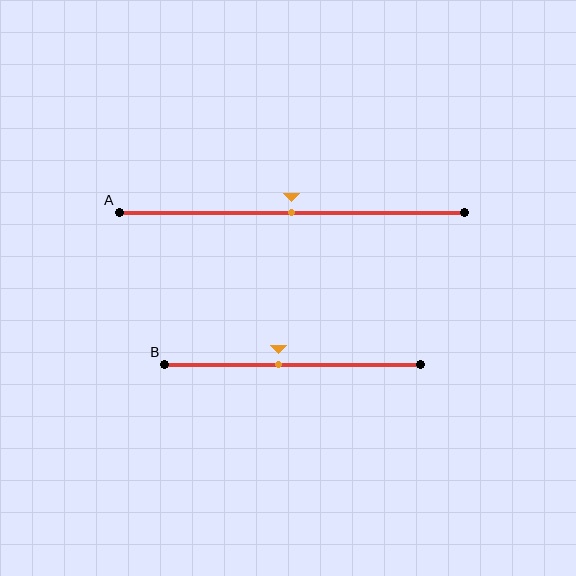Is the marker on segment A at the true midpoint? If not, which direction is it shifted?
Yes, the marker on segment A is at the true midpoint.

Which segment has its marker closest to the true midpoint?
Segment A has its marker closest to the true midpoint.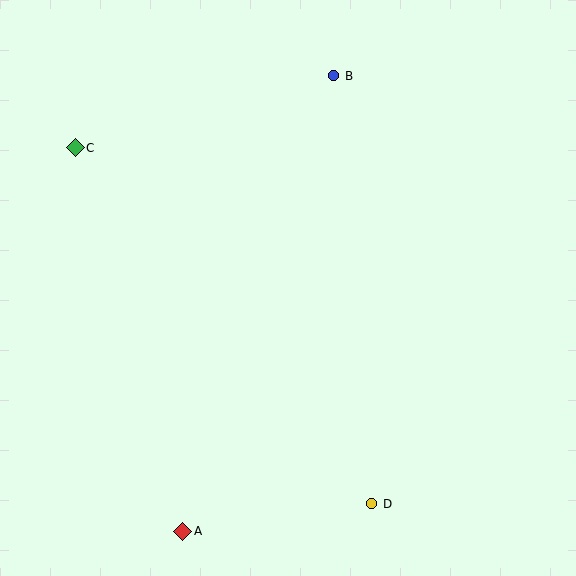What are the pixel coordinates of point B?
Point B is at (334, 76).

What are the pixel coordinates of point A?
Point A is at (183, 531).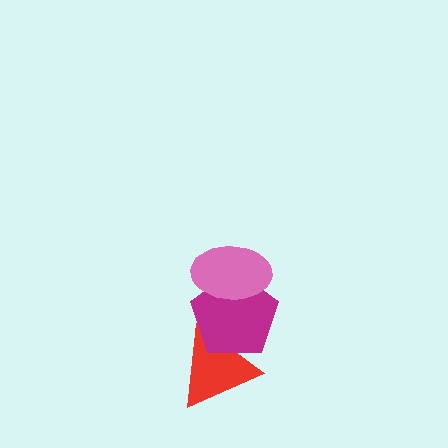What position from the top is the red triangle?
The red triangle is 3rd from the top.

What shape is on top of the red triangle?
The magenta pentagon is on top of the red triangle.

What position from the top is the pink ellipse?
The pink ellipse is 1st from the top.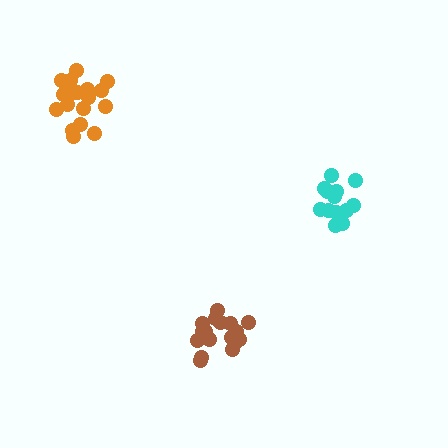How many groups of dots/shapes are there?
There are 3 groups.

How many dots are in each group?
Group 1: 17 dots, Group 2: 18 dots, Group 3: 13 dots (48 total).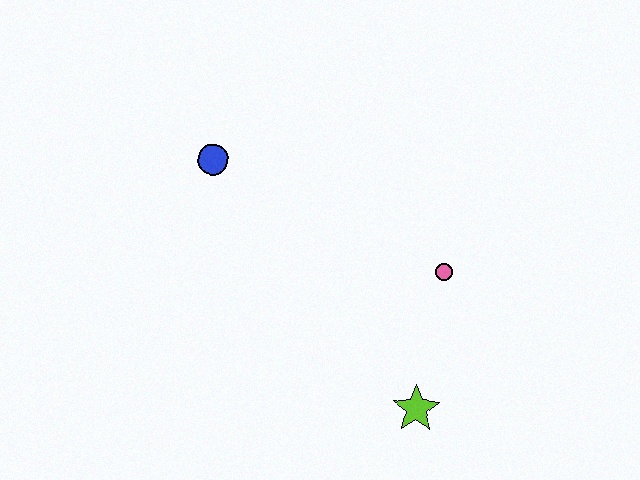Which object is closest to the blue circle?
The pink circle is closest to the blue circle.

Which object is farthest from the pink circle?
The blue circle is farthest from the pink circle.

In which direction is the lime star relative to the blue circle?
The lime star is below the blue circle.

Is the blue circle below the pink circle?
No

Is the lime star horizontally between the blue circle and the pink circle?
Yes